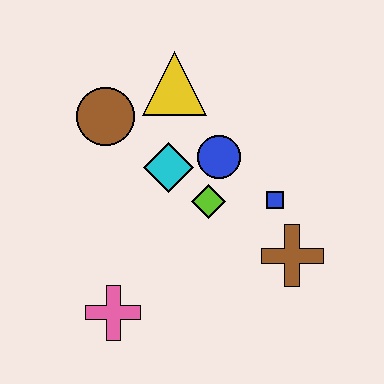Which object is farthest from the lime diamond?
The pink cross is farthest from the lime diamond.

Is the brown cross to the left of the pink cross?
No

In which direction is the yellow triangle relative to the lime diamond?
The yellow triangle is above the lime diamond.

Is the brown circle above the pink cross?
Yes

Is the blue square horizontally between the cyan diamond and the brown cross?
Yes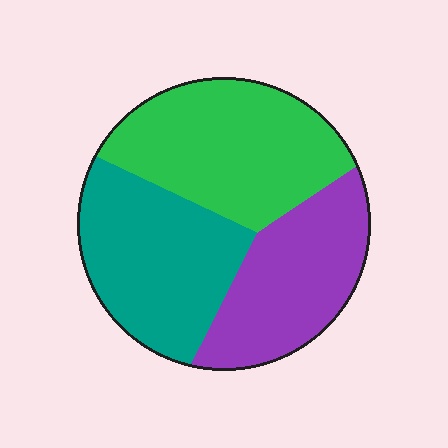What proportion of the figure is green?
Green takes up between a third and a half of the figure.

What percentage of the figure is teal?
Teal takes up about one third (1/3) of the figure.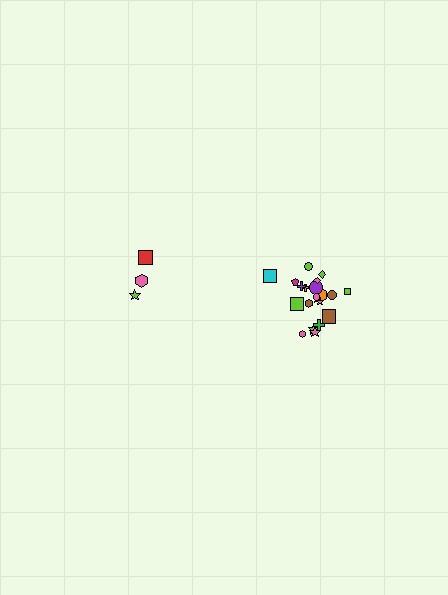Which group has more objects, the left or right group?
The right group.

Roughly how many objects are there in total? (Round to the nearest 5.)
Roughly 25 objects in total.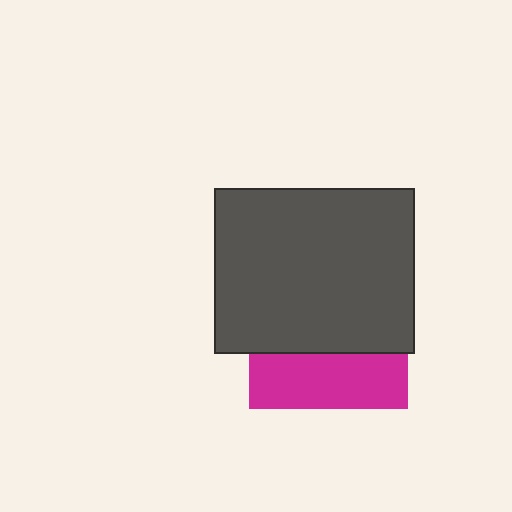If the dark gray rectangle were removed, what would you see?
You would see the complete magenta square.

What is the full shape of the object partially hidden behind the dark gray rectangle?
The partially hidden object is a magenta square.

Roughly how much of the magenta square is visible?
A small part of it is visible (roughly 35%).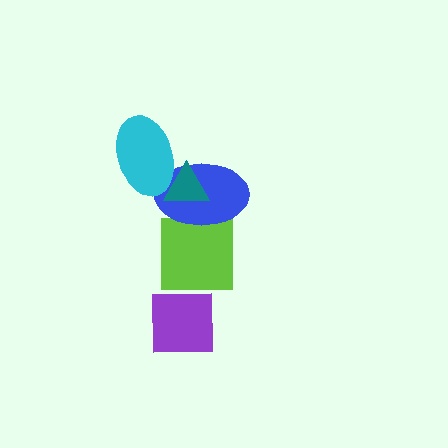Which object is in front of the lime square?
The blue ellipse is in front of the lime square.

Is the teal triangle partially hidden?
Yes, it is partially covered by another shape.